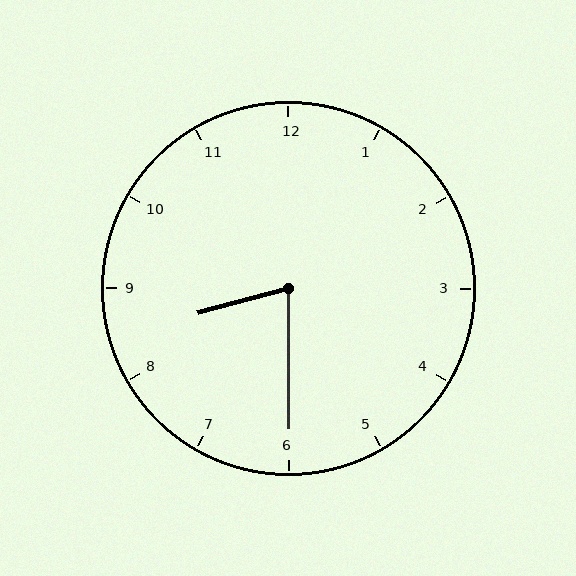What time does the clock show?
8:30.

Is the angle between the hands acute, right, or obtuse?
It is acute.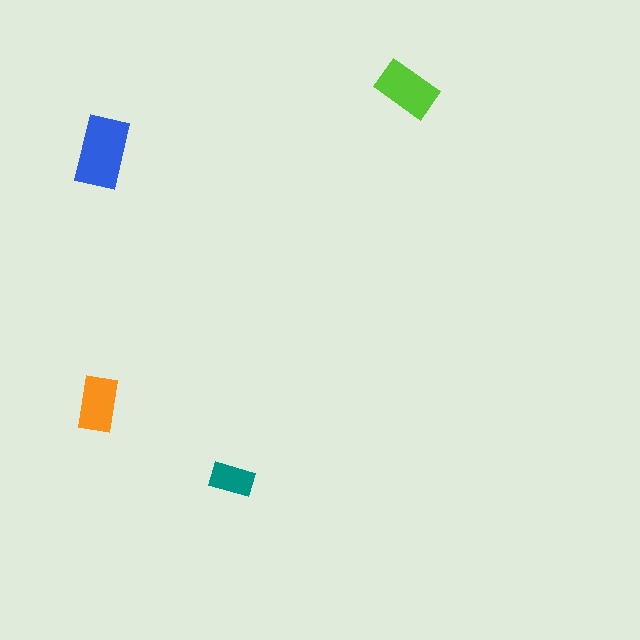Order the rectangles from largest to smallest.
the blue one, the lime one, the orange one, the teal one.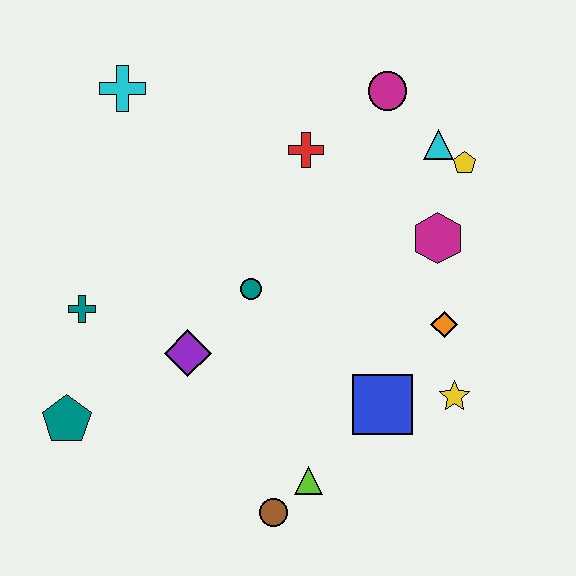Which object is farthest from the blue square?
The cyan cross is farthest from the blue square.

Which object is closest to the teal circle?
The purple diamond is closest to the teal circle.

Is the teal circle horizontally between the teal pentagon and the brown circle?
Yes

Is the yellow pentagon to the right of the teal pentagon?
Yes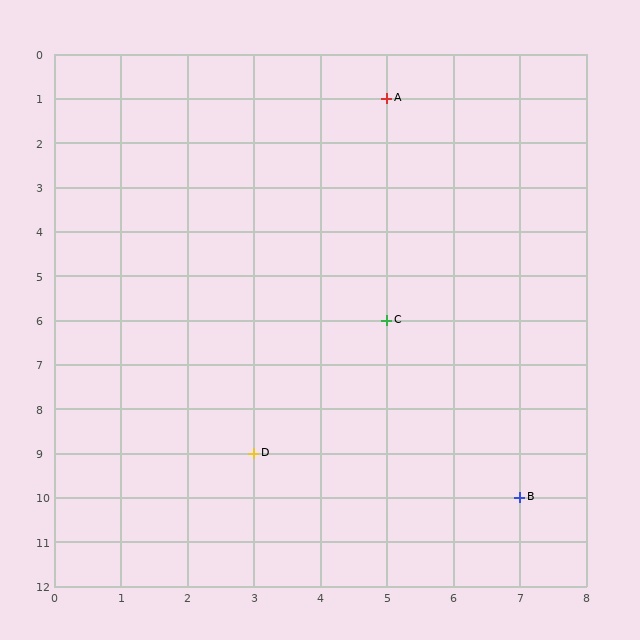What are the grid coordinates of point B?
Point B is at grid coordinates (7, 10).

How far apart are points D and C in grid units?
Points D and C are 2 columns and 3 rows apart (about 3.6 grid units diagonally).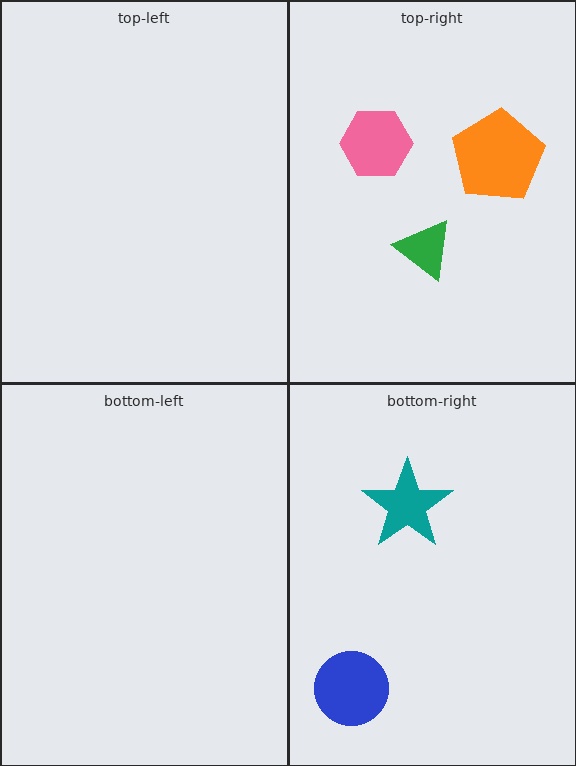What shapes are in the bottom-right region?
The teal star, the blue circle.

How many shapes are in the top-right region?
3.